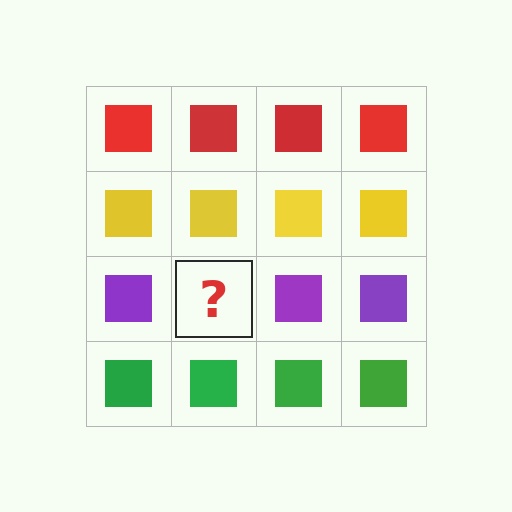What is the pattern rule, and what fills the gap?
The rule is that each row has a consistent color. The gap should be filled with a purple square.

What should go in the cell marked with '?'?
The missing cell should contain a purple square.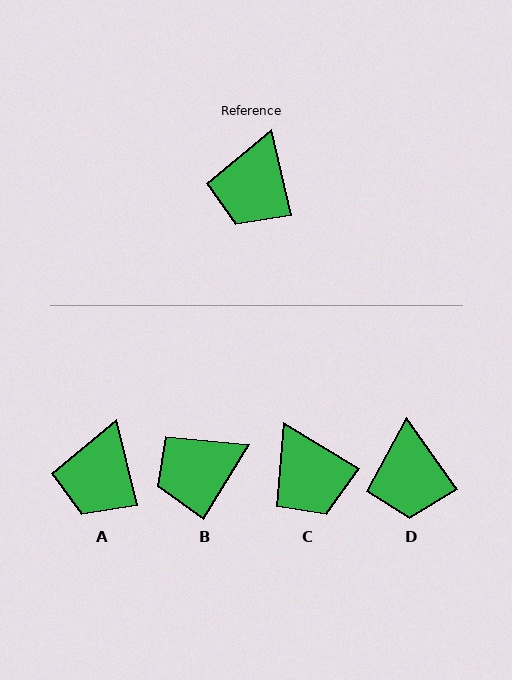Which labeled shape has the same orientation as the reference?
A.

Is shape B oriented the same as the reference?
No, it is off by about 45 degrees.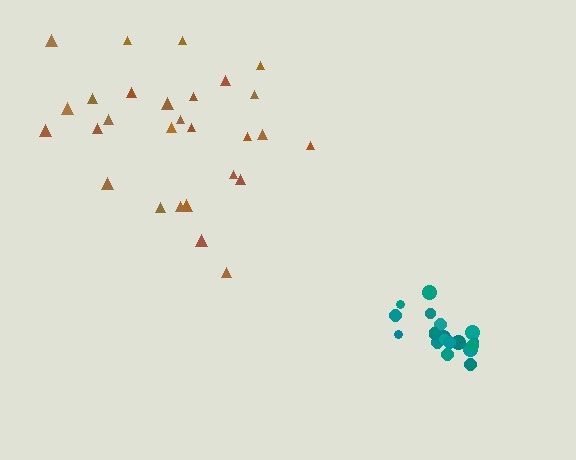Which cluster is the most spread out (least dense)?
Brown.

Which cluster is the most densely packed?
Teal.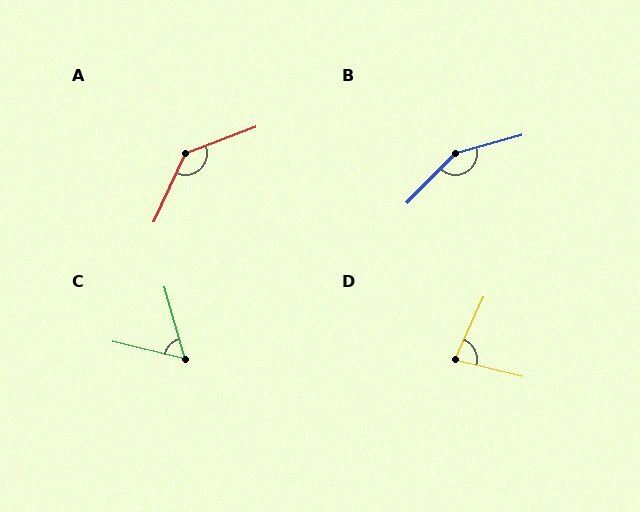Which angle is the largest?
B, at approximately 150 degrees.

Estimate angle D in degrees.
Approximately 80 degrees.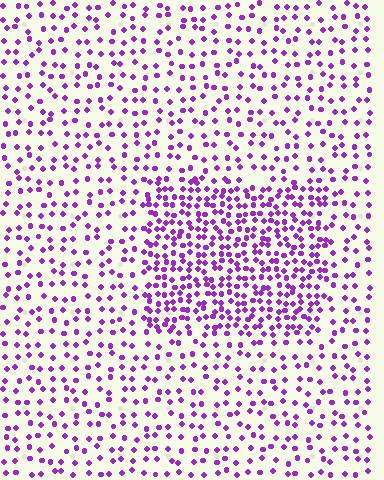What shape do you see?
I see a rectangle.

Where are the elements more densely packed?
The elements are more densely packed inside the rectangle boundary.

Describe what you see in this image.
The image contains small purple elements arranged at two different densities. A rectangle-shaped region is visible where the elements are more densely packed than the surrounding area.